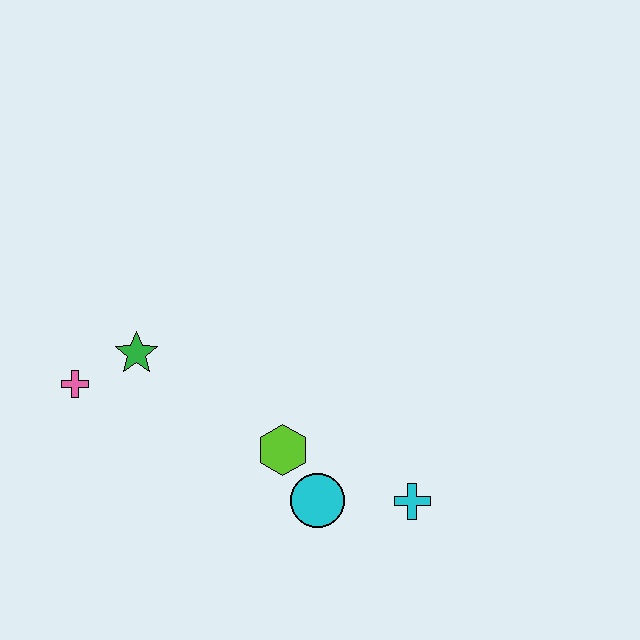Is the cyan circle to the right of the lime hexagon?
Yes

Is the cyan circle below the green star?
Yes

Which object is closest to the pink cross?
The green star is closest to the pink cross.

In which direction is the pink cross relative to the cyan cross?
The pink cross is to the left of the cyan cross.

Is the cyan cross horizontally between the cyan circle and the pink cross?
No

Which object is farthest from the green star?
The cyan cross is farthest from the green star.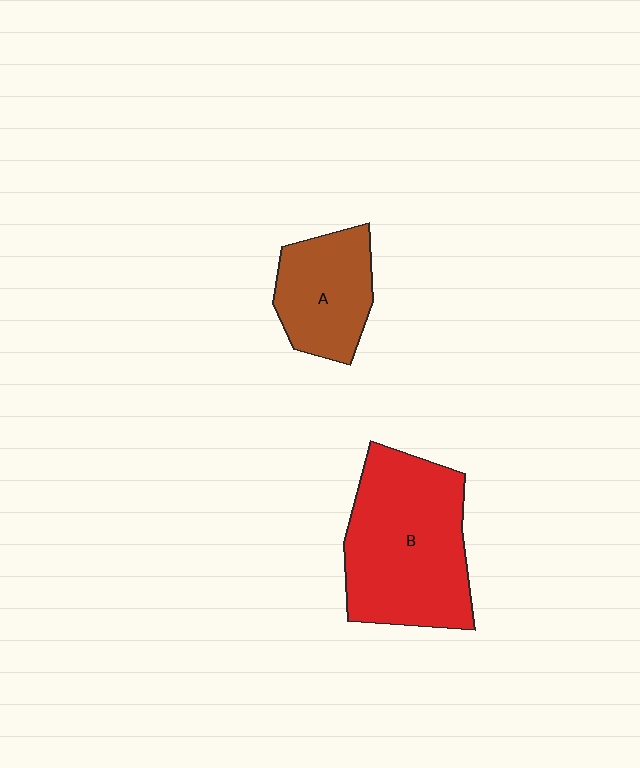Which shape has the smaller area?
Shape A (brown).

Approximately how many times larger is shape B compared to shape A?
Approximately 1.8 times.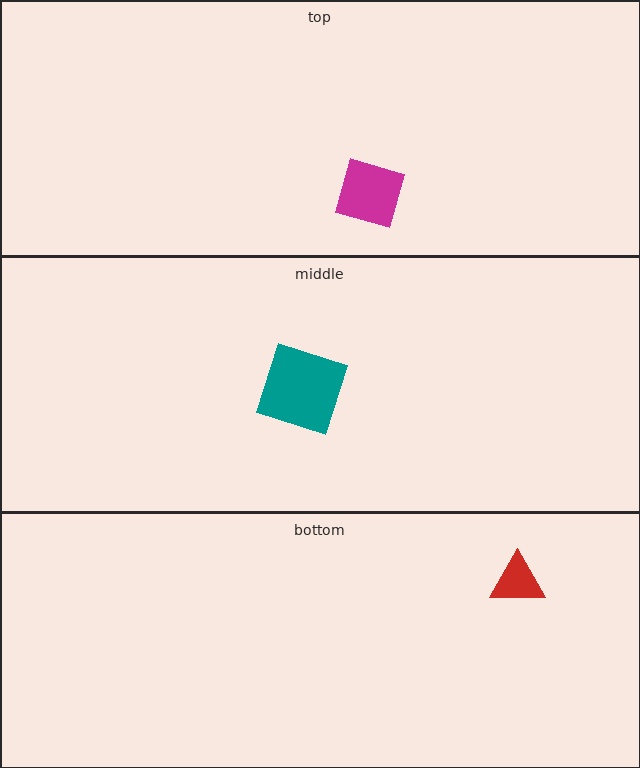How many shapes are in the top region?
1.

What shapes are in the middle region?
The teal square.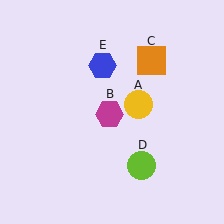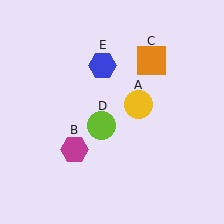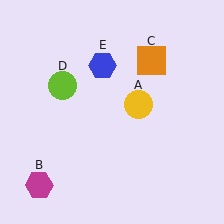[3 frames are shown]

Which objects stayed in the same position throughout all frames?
Yellow circle (object A) and orange square (object C) and blue hexagon (object E) remained stationary.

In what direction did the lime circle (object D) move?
The lime circle (object D) moved up and to the left.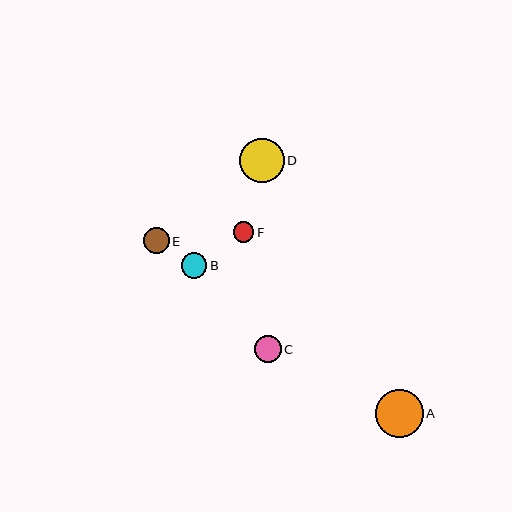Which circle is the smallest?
Circle F is the smallest with a size of approximately 20 pixels.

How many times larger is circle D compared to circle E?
Circle D is approximately 1.8 times the size of circle E.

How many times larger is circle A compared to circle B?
Circle A is approximately 1.9 times the size of circle B.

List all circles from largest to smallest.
From largest to smallest: A, D, C, B, E, F.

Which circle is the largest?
Circle A is the largest with a size of approximately 48 pixels.